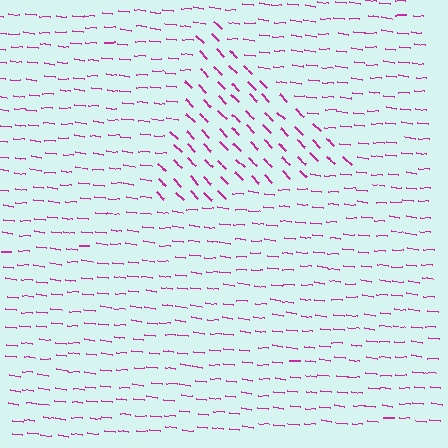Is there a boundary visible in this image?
Yes, there is a texture boundary formed by a change in line orientation.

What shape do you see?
I see a triangle.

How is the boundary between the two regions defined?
The boundary is defined purely by a change in line orientation (approximately 40 degrees difference). All lines are the same color and thickness.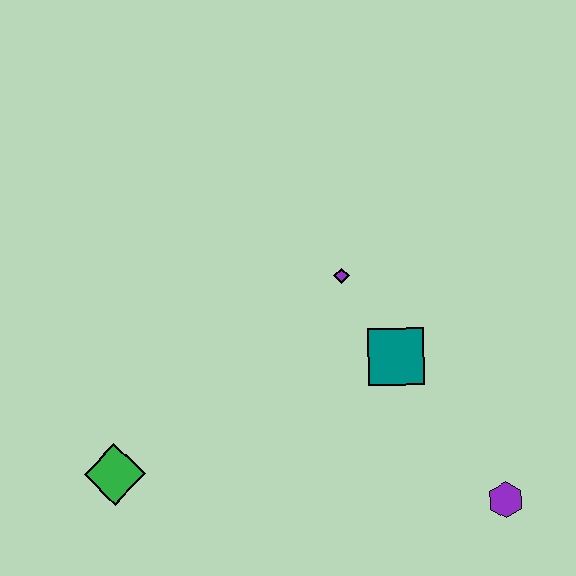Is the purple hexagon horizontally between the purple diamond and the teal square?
No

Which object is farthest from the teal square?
The green diamond is farthest from the teal square.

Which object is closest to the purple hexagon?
The teal square is closest to the purple hexagon.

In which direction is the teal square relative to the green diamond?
The teal square is to the right of the green diamond.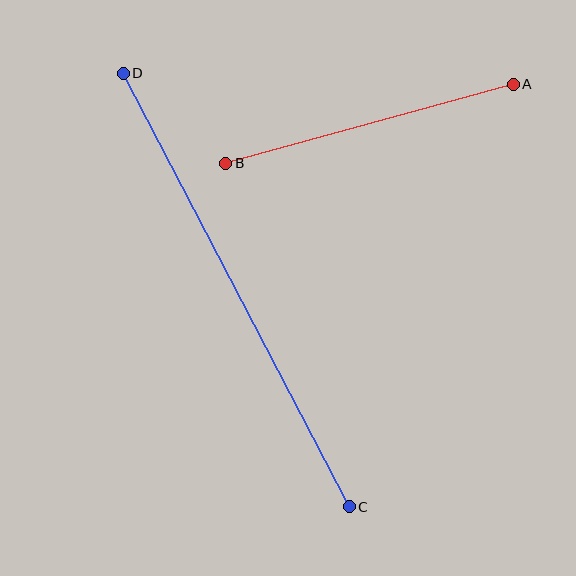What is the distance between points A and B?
The distance is approximately 298 pixels.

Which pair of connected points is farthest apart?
Points C and D are farthest apart.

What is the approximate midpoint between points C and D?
The midpoint is at approximately (236, 290) pixels.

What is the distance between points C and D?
The distance is approximately 489 pixels.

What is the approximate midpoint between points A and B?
The midpoint is at approximately (369, 124) pixels.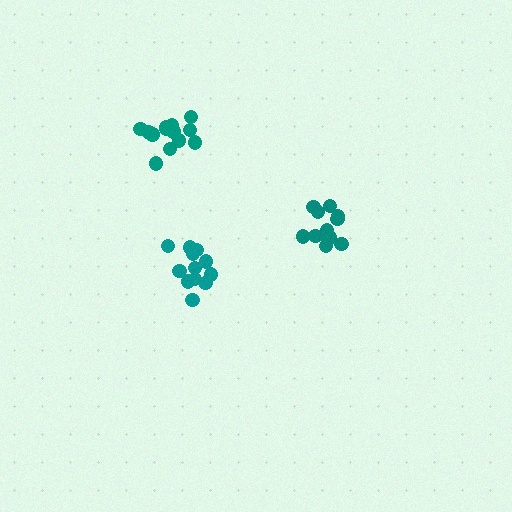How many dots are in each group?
Group 1: 12 dots, Group 2: 13 dots, Group 3: 13 dots (38 total).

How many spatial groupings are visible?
There are 3 spatial groupings.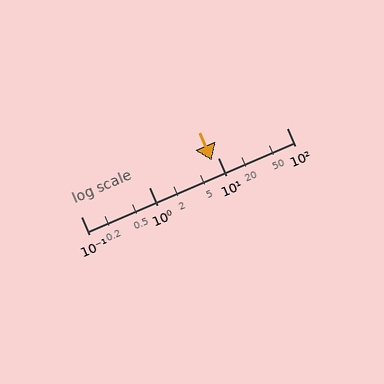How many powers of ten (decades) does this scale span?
The scale spans 3 decades, from 0.1 to 100.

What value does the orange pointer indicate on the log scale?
The pointer indicates approximately 8.